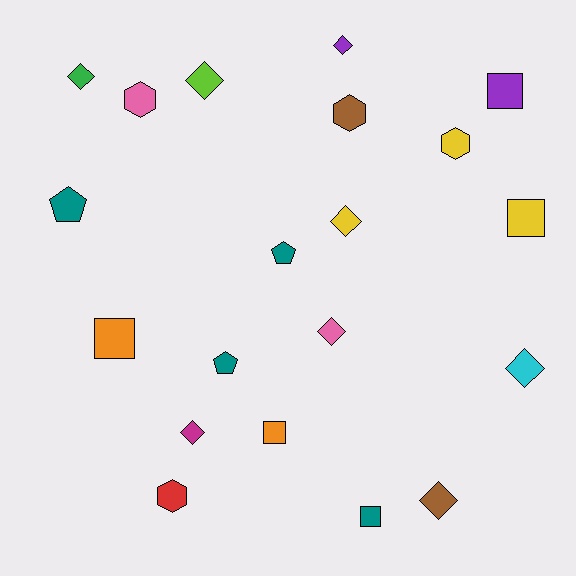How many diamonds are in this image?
There are 8 diamonds.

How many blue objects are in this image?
There are no blue objects.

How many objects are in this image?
There are 20 objects.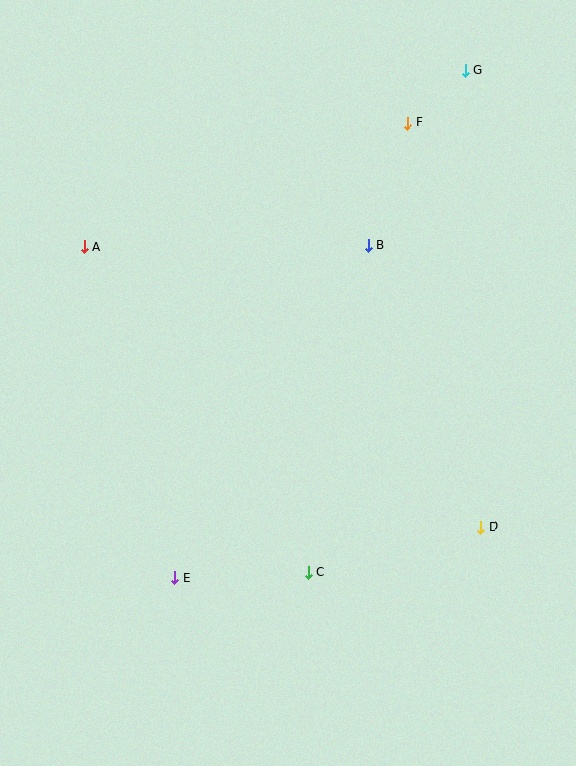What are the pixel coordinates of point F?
Point F is at (408, 123).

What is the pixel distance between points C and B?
The distance between C and B is 332 pixels.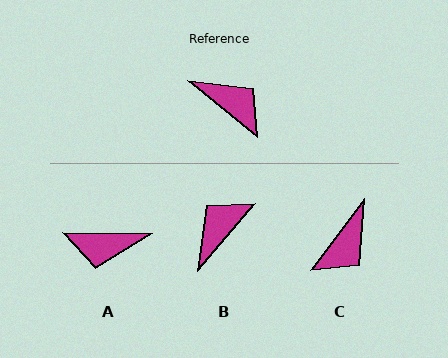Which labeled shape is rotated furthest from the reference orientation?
A, about 141 degrees away.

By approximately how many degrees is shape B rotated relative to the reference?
Approximately 88 degrees counter-clockwise.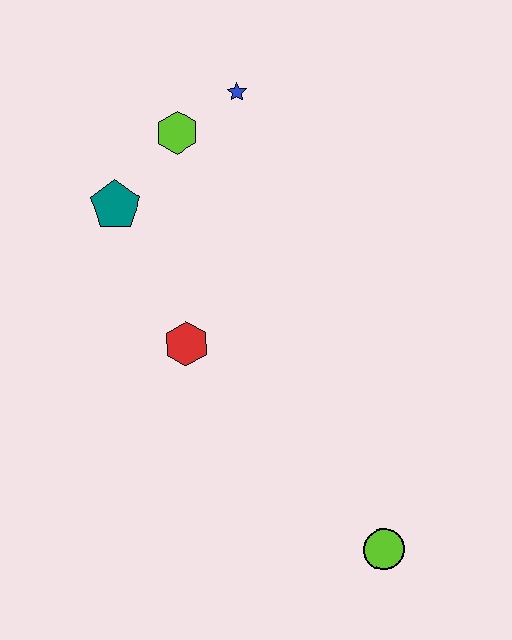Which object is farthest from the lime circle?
The blue star is farthest from the lime circle.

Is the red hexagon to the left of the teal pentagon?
No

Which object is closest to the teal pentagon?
The lime hexagon is closest to the teal pentagon.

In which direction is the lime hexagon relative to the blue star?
The lime hexagon is to the left of the blue star.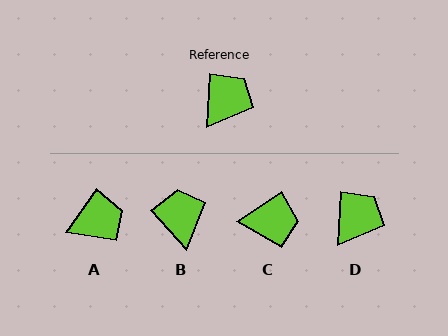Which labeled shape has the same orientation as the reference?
D.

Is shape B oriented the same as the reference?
No, it is off by about 47 degrees.